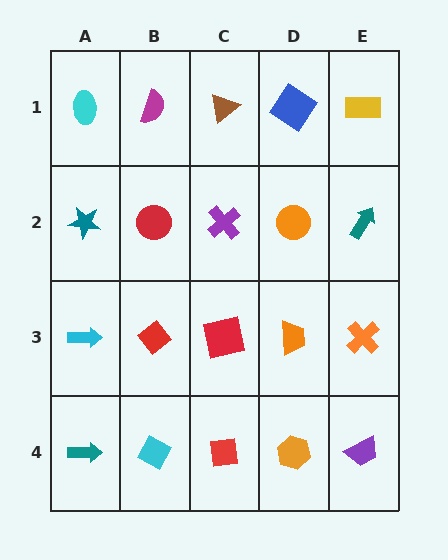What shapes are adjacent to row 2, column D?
A blue diamond (row 1, column D), an orange trapezoid (row 3, column D), a purple cross (row 2, column C), a teal arrow (row 2, column E).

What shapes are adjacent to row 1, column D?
An orange circle (row 2, column D), a brown triangle (row 1, column C), a yellow rectangle (row 1, column E).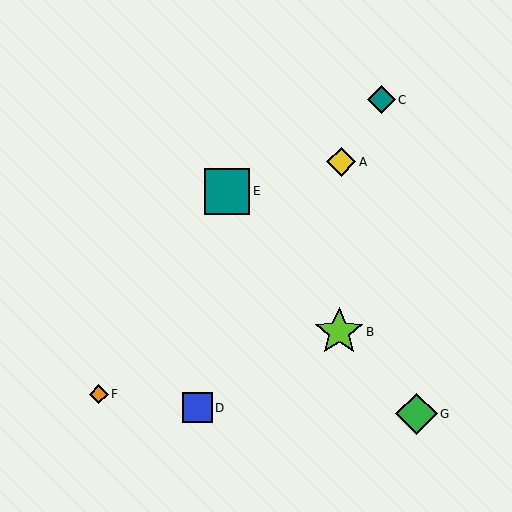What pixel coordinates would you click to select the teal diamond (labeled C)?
Click at (382, 100) to select the teal diamond C.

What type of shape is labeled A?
Shape A is a yellow diamond.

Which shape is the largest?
The lime star (labeled B) is the largest.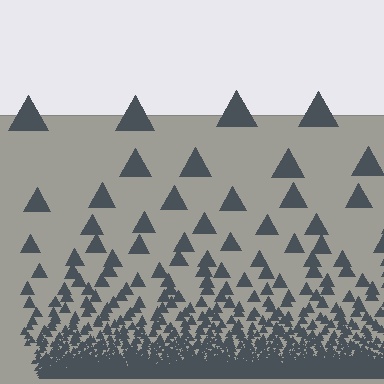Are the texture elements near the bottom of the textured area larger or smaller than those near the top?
Smaller. The gradient is inverted — elements near the bottom are smaller and denser.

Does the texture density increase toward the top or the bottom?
Density increases toward the bottom.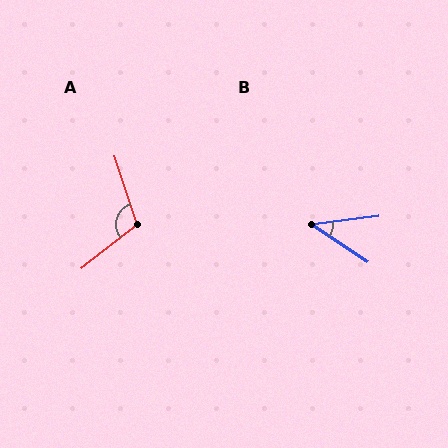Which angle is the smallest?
B, at approximately 41 degrees.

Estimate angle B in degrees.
Approximately 41 degrees.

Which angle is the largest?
A, at approximately 110 degrees.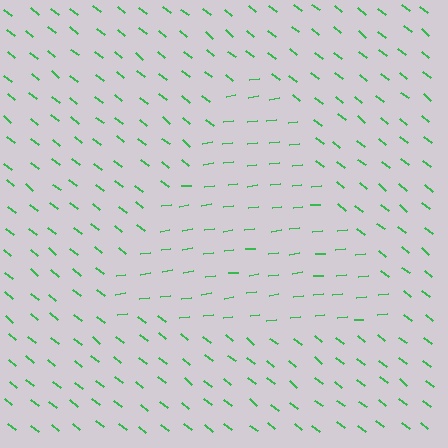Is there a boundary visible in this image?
Yes, there is a texture boundary formed by a change in line orientation.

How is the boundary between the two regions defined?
The boundary is defined purely by a change in line orientation (approximately 45 degrees difference). All lines are the same color and thickness.